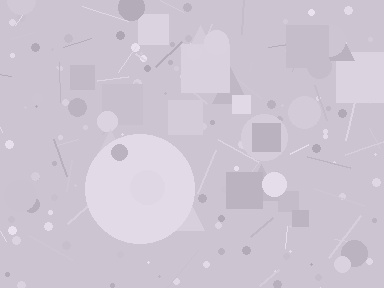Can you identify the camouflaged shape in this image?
The camouflaged shape is a circle.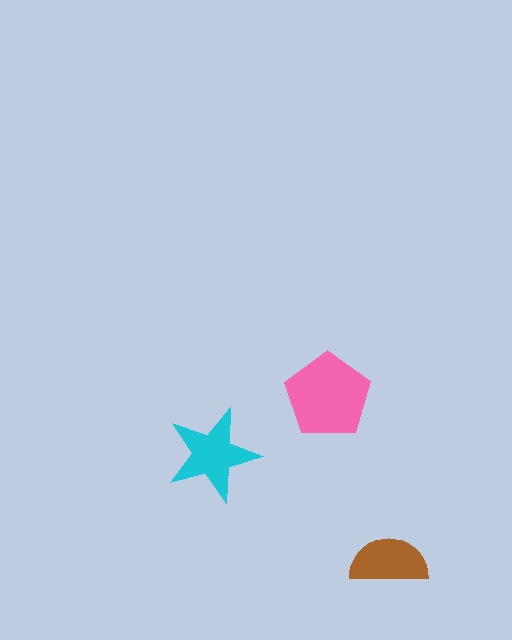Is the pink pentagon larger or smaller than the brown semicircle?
Larger.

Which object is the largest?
The pink pentagon.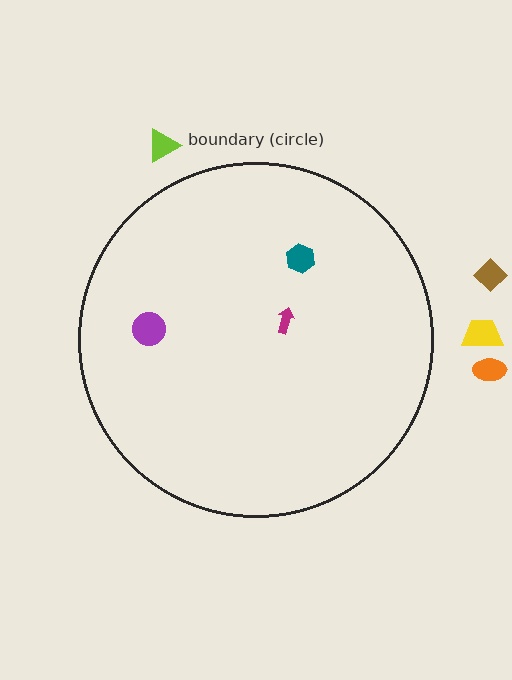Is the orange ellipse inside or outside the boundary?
Outside.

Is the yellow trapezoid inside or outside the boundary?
Outside.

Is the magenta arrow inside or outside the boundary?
Inside.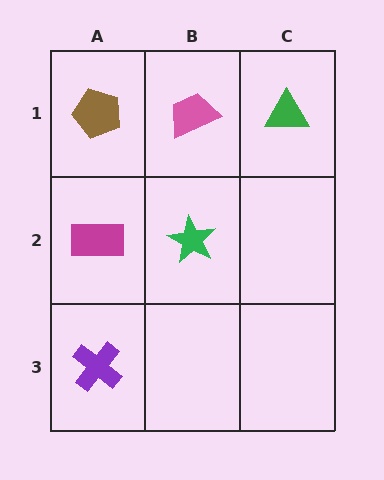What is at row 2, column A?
A magenta rectangle.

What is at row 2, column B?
A green star.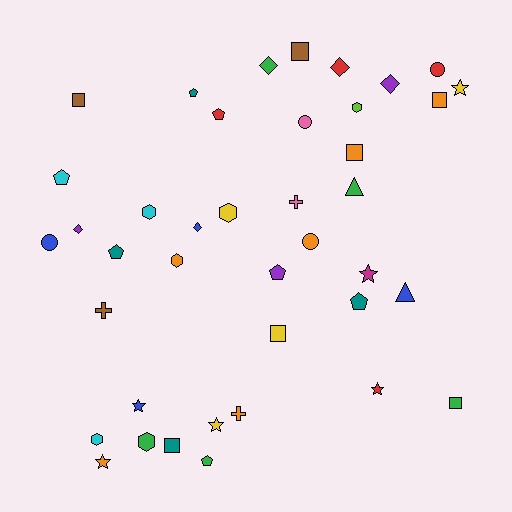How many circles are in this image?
There are 4 circles.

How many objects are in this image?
There are 40 objects.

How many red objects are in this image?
There are 4 red objects.